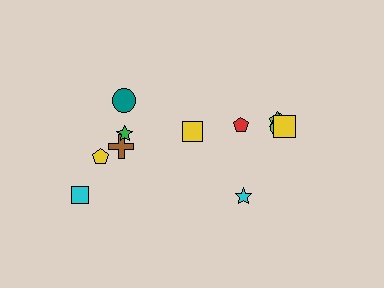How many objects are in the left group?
There are 5 objects.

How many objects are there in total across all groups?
There are 12 objects.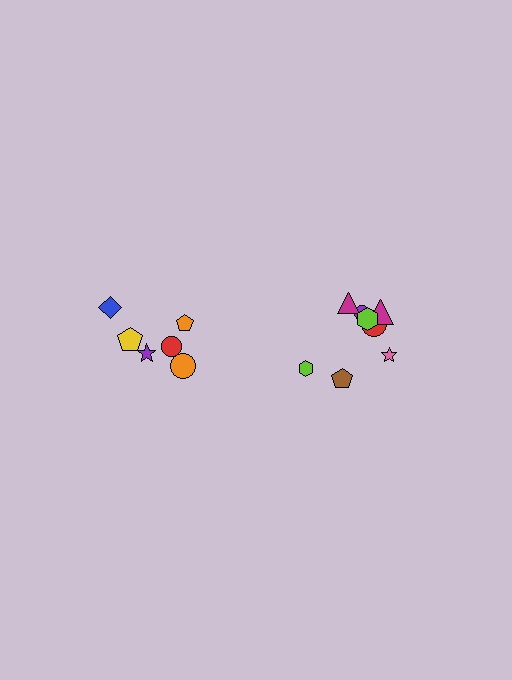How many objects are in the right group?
There are 8 objects.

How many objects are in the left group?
There are 6 objects.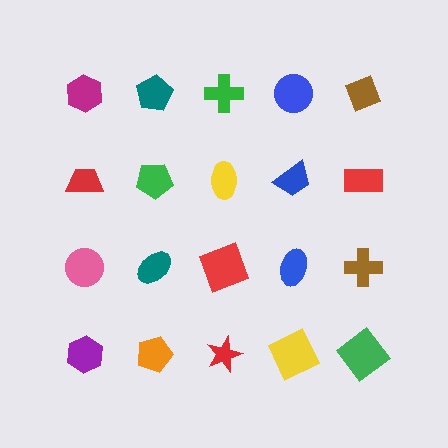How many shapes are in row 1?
5 shapes.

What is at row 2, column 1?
A red trapezoid.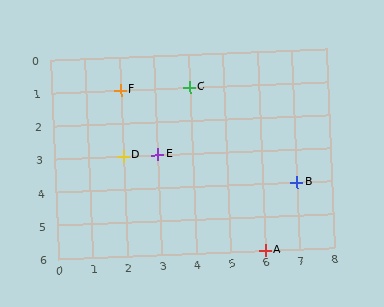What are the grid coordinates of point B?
Point B is at grid coordinates (7, 4).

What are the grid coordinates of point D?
Point D is at grid coordinates (2, 3).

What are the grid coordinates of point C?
Point C is at grid coordinates (4, 1).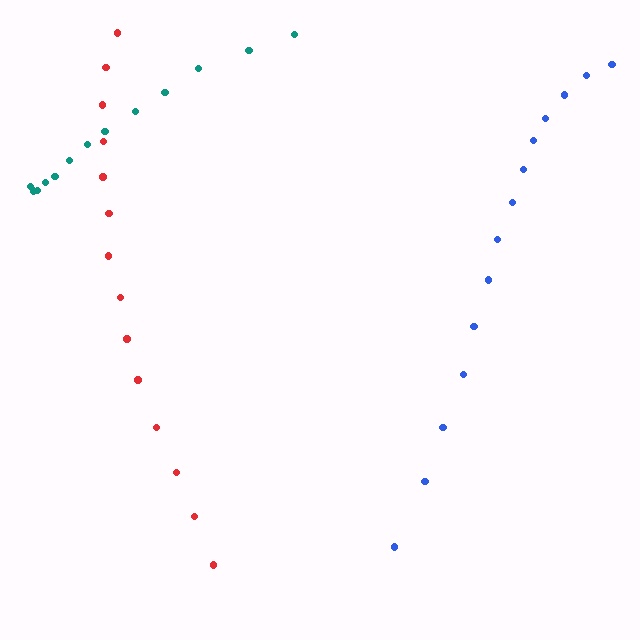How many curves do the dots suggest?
There are 3 distinct paths.